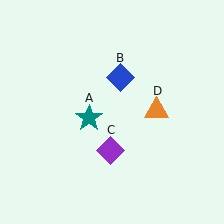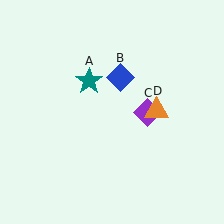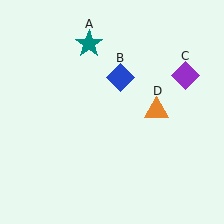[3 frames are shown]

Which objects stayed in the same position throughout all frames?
Blue diamond (object B) and orange triangle (object D) remained stationary.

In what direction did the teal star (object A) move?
The teal star (object A) moved up.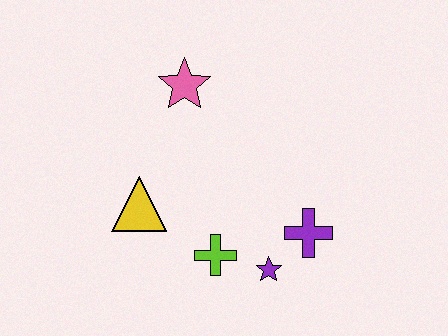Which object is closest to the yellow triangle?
The lime cross is closest to the yellow triangle.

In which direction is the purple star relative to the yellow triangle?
The purple star is to the right of the yellow triangle.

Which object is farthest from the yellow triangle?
The purple cross is farthest from the yellow triangle.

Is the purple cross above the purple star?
Yes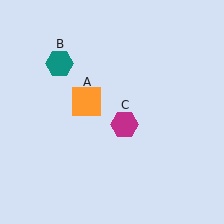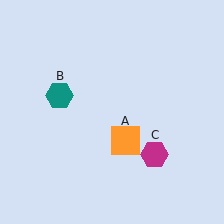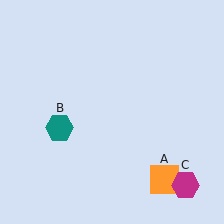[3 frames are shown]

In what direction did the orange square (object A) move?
The orange square (object A) moved down and to the right.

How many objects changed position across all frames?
3 objects changed position: orange square (object A), teal hexagon (object B), magenta hexagon (object C).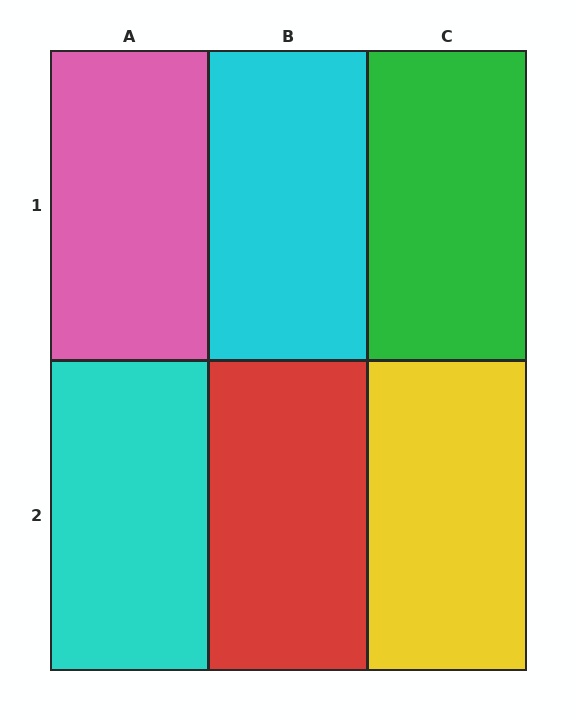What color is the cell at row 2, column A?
Cyan.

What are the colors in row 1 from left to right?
Pink, cyan, green.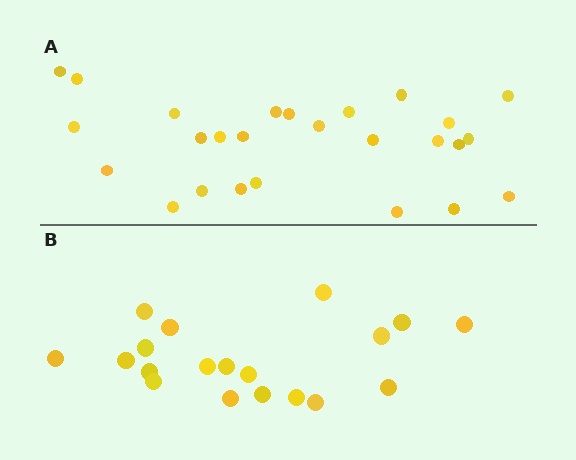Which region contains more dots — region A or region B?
Region A (the top region) has more dots.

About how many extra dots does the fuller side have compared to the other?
Region A has roughly 8 or so more dots than region B.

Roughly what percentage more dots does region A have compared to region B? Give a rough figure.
About 35% more.